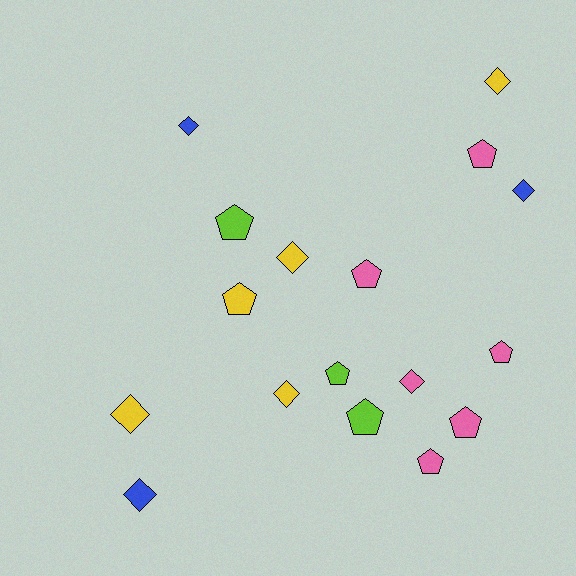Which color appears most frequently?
Pink, with 6 objects.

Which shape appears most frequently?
Pentagon, with 9 objects.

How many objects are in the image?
There are 17 objects.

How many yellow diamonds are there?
There are 4 yellow diamonds.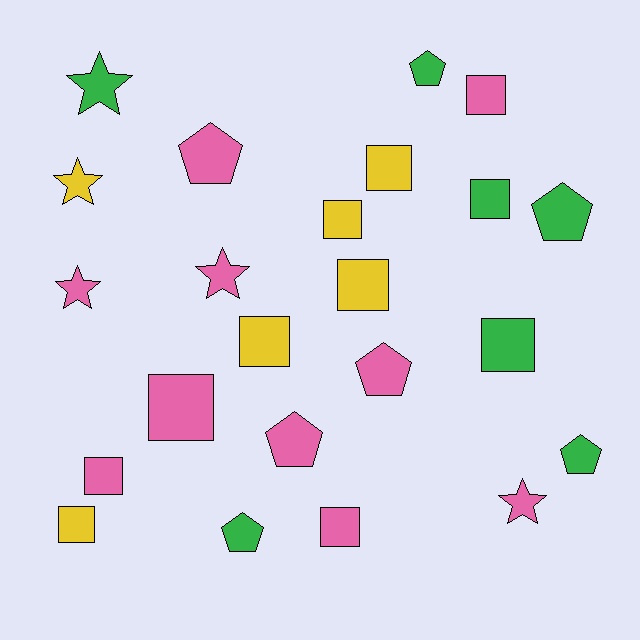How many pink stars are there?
There are 3 pink stars.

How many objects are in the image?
There are 23 objects.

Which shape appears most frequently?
Square, with 11 objects.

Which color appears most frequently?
Pink, with 10 objects.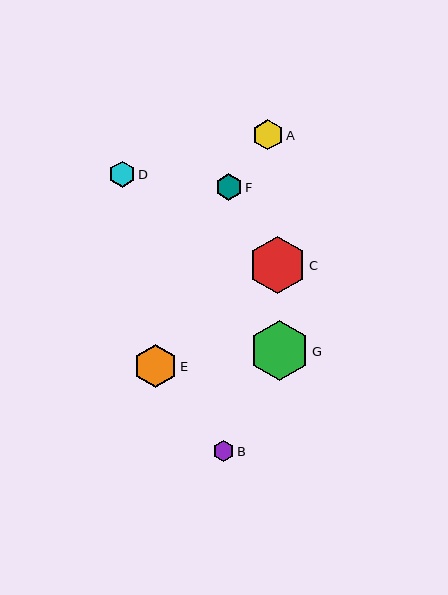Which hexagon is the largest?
Hexagon G is the largest with a size of approximately 60 pixels.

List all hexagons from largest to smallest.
From largest to smallest: G, C, E, A, F, D, B.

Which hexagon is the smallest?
Hexagon B is the smallest with a size of approximately 21 pixels.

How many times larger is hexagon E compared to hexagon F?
Hexagon E is approximately 1.7 times the size of hexagon F.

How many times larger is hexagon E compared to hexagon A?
Hexagon E is approximately 1.4 times the size of hexagon A.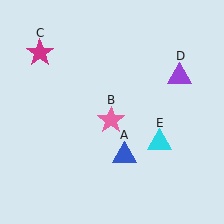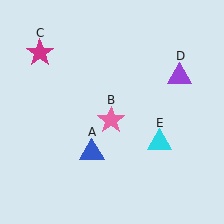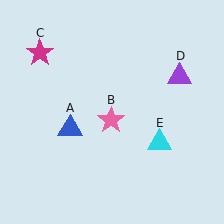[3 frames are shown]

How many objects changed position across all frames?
1 object changed position: blue triangle (object A).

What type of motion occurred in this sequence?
The blue triangle (object A) rotated clockwise around the center of the scene.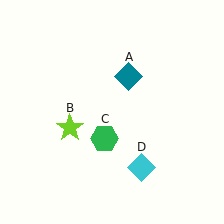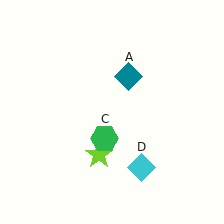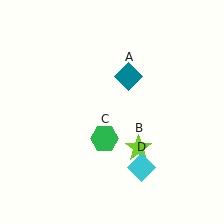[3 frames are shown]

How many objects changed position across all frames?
1 object changed position: lime star (object B).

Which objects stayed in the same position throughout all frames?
Teal diamond (object A) and green hexagon (object C) and cyan diamond (object D) remained stationary.